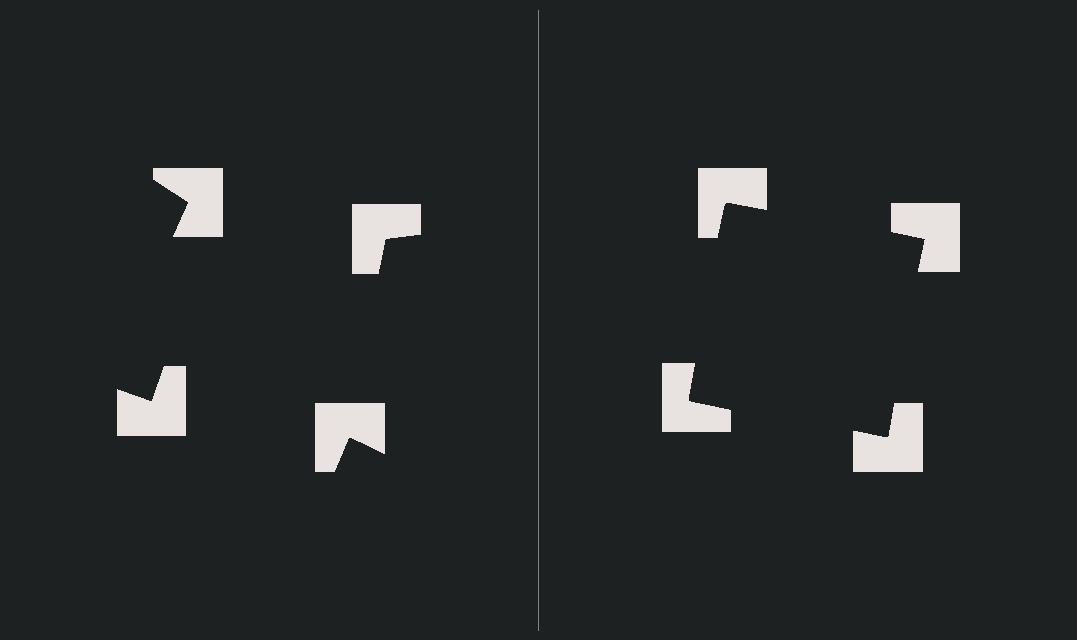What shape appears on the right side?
An illusory square.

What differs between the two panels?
The notched squares are positioned identically on both sides; only the wedge orientations differ. On the right they align to a square; on the left they are misaligned.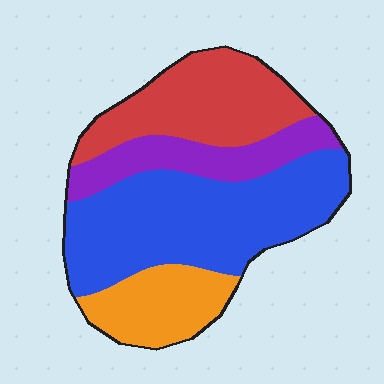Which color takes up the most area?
Blue, at roughly 45%.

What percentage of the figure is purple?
Purple covers 16% of the figure.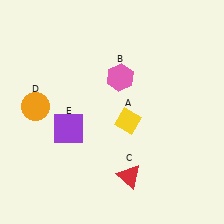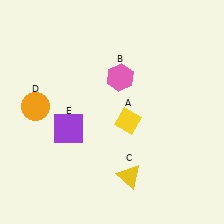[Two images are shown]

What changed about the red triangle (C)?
In Image 1, C is red. In Image 2, it changed to yellow.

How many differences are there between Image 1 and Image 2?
There is 1 difference between the two images.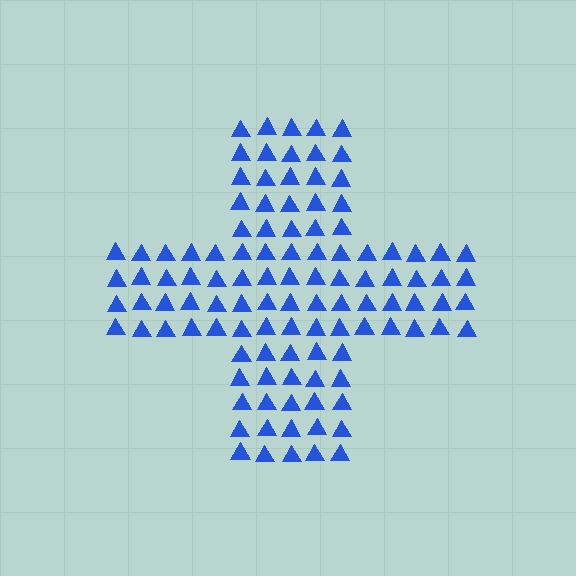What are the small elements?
The small elements are triangles.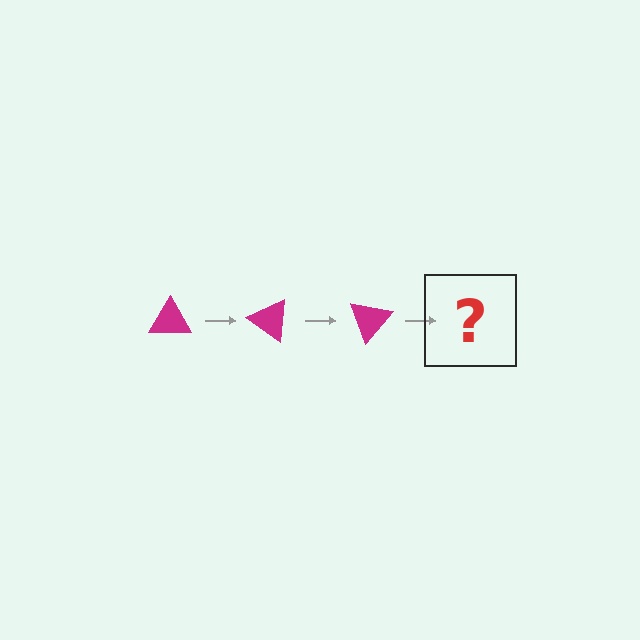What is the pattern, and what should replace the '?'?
The pattern is that the triangle rotates 35 degrees each step. The '?' should be a magenta triangle rotated 105 degrees.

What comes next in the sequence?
The next element should be a magenta triangle rotated 105 degrees.